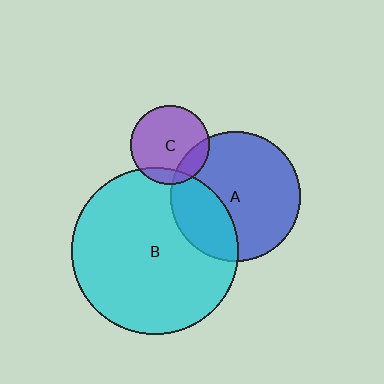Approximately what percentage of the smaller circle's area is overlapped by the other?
Approximately 30%.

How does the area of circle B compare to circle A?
Approximately 1.6 times.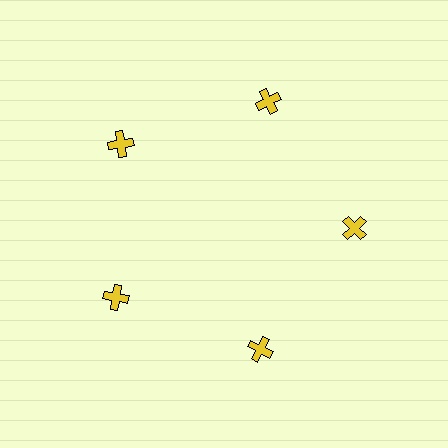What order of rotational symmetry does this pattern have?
This pattern has 5-fold rotational symmetry.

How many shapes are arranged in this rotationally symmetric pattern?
There are 5 shapes, arranged in 5 groups of 1.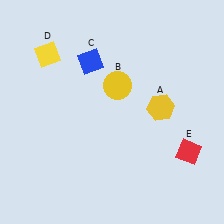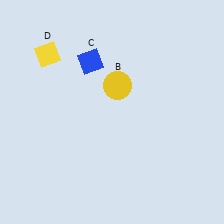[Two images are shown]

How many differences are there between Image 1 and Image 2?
There are 2 differences between the two images.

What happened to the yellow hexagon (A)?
The yellow hexagon (A) was removed in Image 2. It was in the top-right area of Image 1.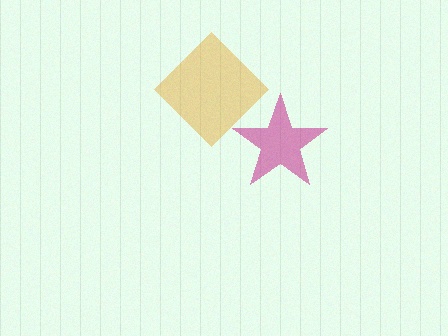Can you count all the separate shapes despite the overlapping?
Yes, there are 2 separate shapes.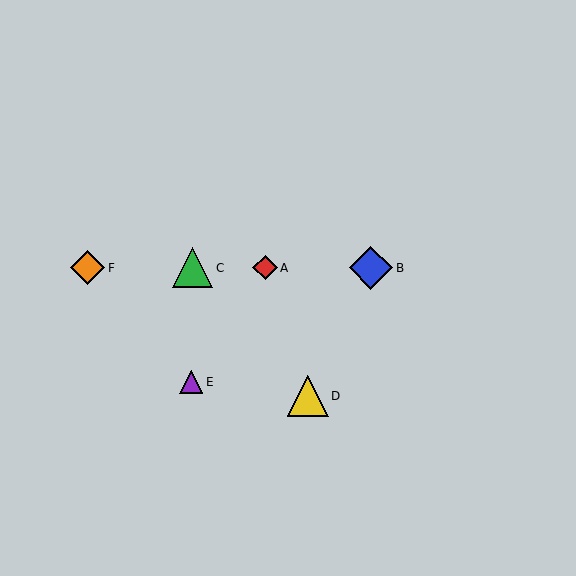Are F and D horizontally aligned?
No, F is at y≈268 and D is at y≈396.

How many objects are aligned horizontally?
4 objects (A, B, C, F) are aligned horizontally.